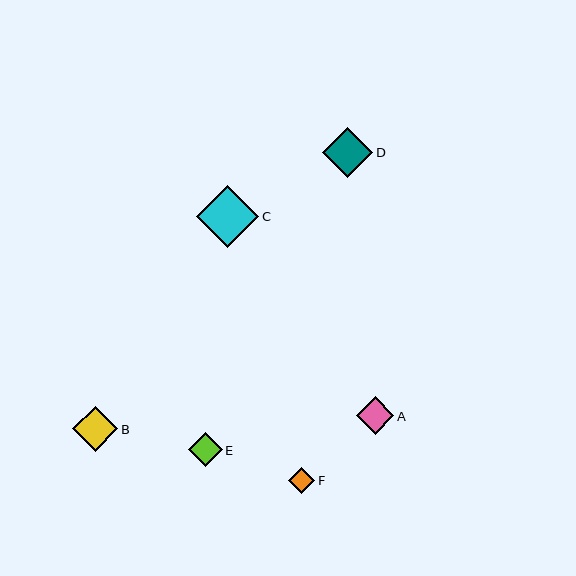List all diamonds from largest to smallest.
From largest to smallest: C, D, B, A, E, F.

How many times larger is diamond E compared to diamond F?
Diamond E is approximately 1.3 times the size of diamond F.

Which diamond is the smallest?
Diamond F is the smallest with a size of approximately 26 pixels.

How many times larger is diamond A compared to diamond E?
Diamond A is approximately 1.1 times the size of diamond E.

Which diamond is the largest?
Diamond C is the largest with a size of approximately 63 pixels.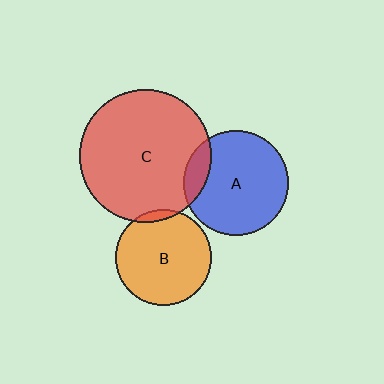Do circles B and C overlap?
Yes.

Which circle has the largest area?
Circle C (red).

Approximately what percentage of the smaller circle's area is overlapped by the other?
Approximately 5%.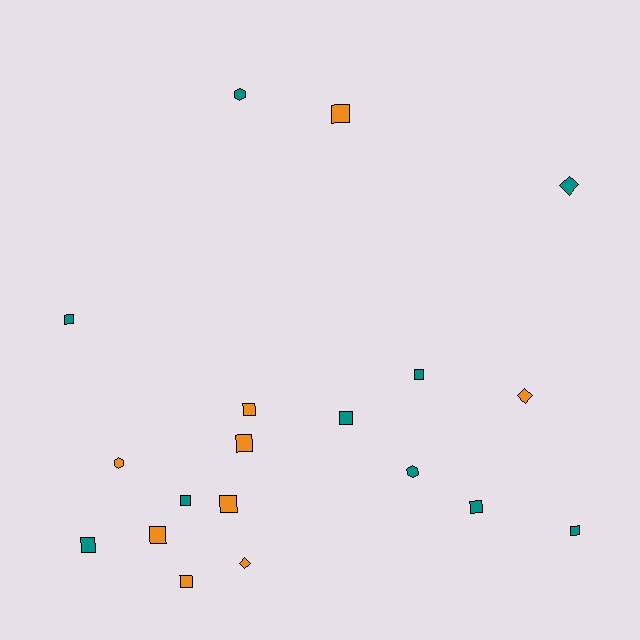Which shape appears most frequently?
Square, with 13 objects.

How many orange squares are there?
There are 6 orange squares.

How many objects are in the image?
There are 19 objects.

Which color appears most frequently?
Teal, with 10 objects.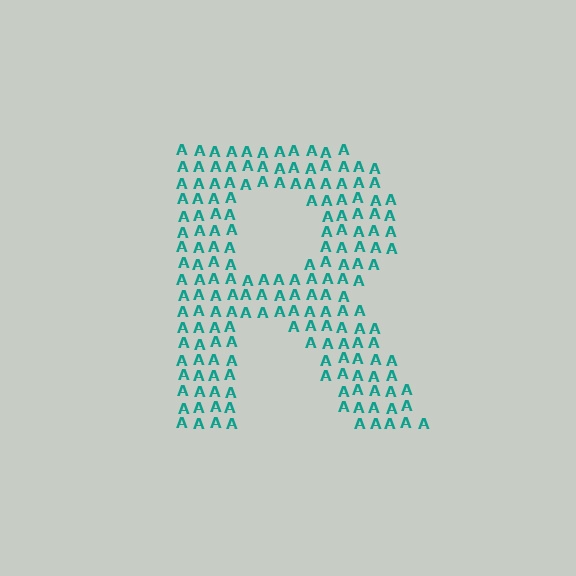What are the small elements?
The small elements are letter A's.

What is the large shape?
The large shape is the letter R.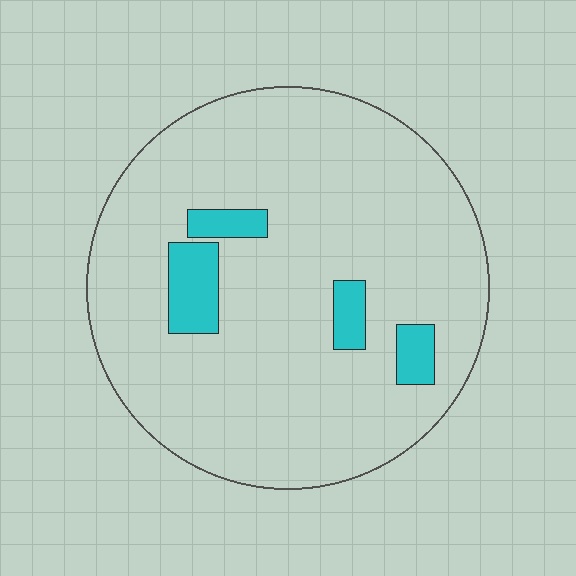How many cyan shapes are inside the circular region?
4.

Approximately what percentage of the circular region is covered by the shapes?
Approximately 10%.